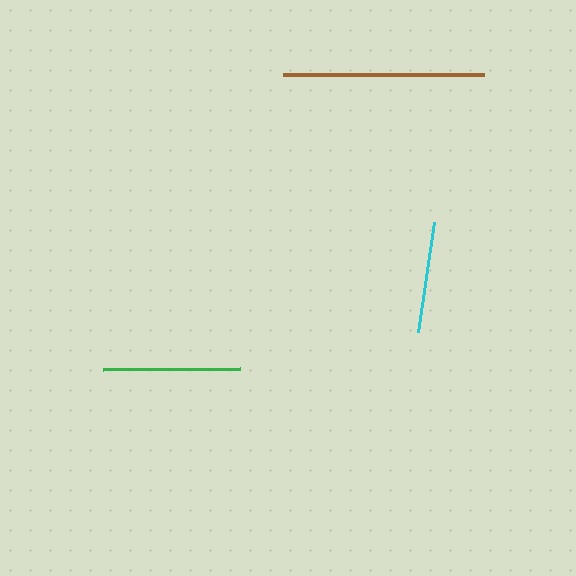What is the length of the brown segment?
The brown segment is approximately 201 pixels long.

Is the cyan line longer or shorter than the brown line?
The brown line is longer than the cyan line.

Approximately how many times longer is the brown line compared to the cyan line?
The brown line is approximately 1.8 times the length of the cyan line.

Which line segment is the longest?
The brown line is the longest at approximately 201 pixels.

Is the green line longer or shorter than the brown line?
The brown line is longer than the green line.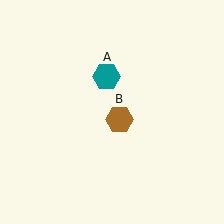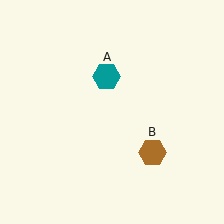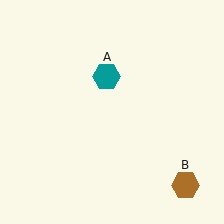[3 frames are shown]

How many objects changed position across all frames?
1 object changed position: brown hexagon (object B).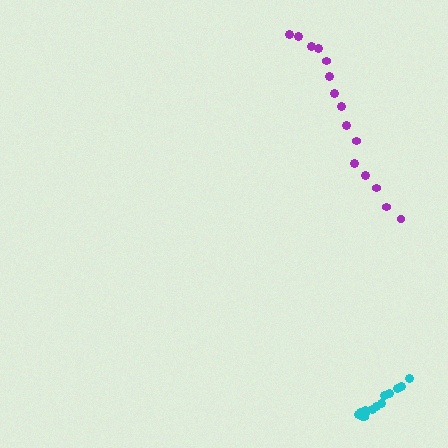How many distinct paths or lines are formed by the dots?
There are 2 distinct paths.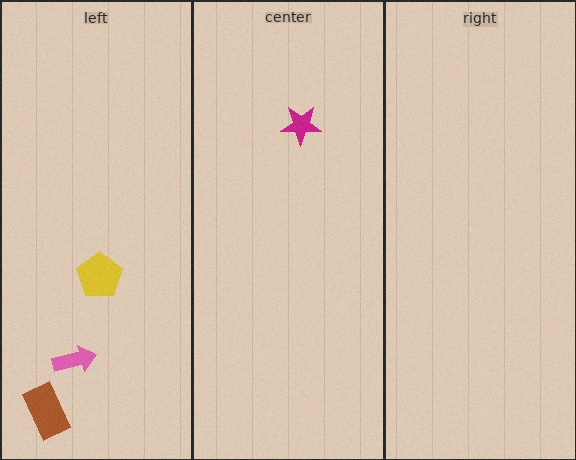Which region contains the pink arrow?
The left region.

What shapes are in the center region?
The magenta star.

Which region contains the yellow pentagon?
The left region.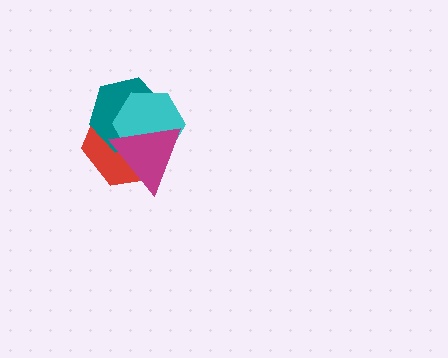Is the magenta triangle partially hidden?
No, no other shape covers it.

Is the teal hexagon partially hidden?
Yes, it is partially covered by another shape.